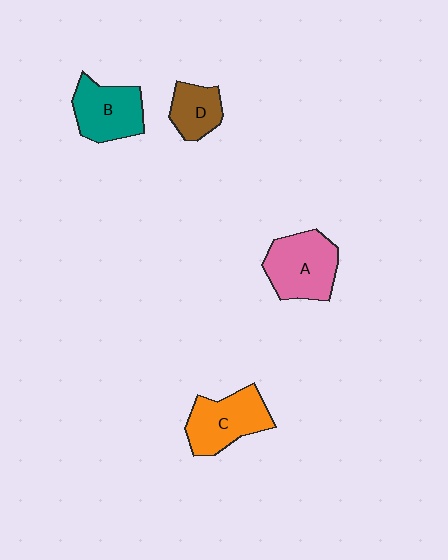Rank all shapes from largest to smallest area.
From largest to smallest: A (pink), C (orange), B (teal), D (brown).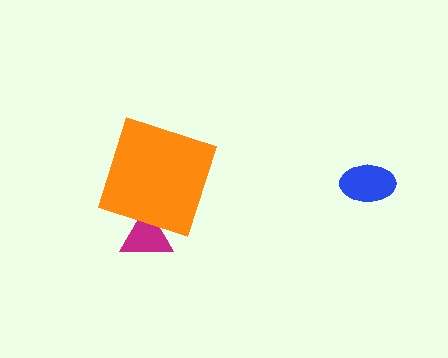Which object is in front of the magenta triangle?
The orange square is in front of the magenta triangle.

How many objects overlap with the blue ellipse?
0 objects overlap with the blue ellipse.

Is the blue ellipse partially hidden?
No, no other shape covers it.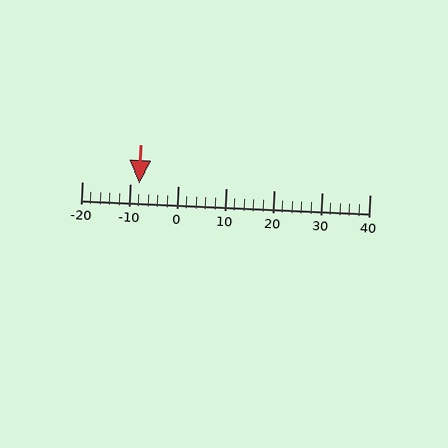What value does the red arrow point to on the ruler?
The red arrow points to approximately -8.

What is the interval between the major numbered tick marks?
The major tick marks are spaced 10 units apart.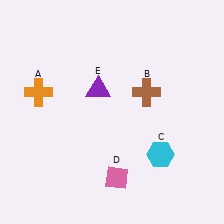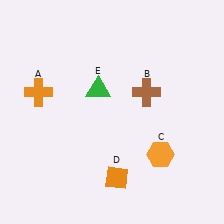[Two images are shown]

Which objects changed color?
C changed from cyan to orange. D changed from pink to orange. E changed from purple to green.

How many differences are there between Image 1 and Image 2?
There are 3 differences between the two images.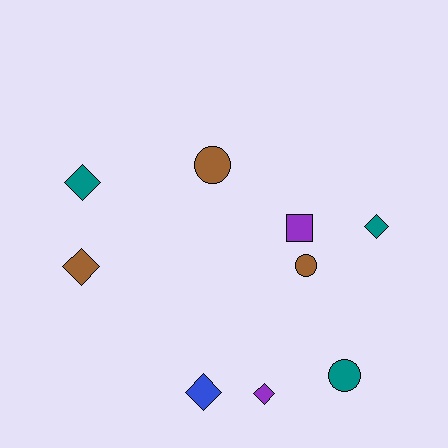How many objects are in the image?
There are 9 objects.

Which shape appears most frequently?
Diamond, with 5 objects.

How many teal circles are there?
There is 1 teal circle.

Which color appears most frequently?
Teal, with 3 objects.